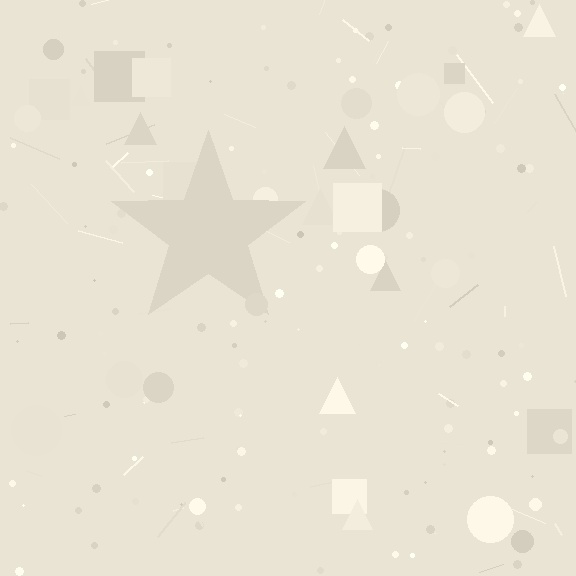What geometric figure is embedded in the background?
A star is embedded in the background.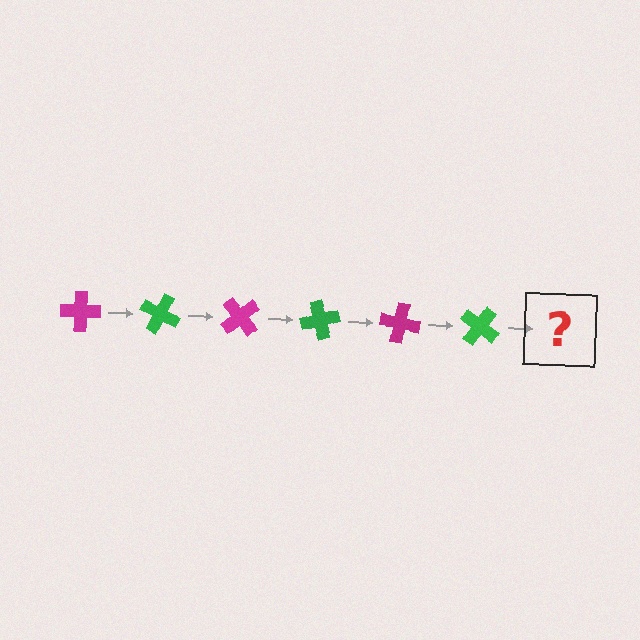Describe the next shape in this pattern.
It should be a magenta cross, rotated 150 degrees from the start.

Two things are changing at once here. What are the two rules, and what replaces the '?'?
The two rules are that it rotates 25 degrees each step and the color cycles through magenta and green. The '?' should be a magenta cross, rotated 150 degrees from the start.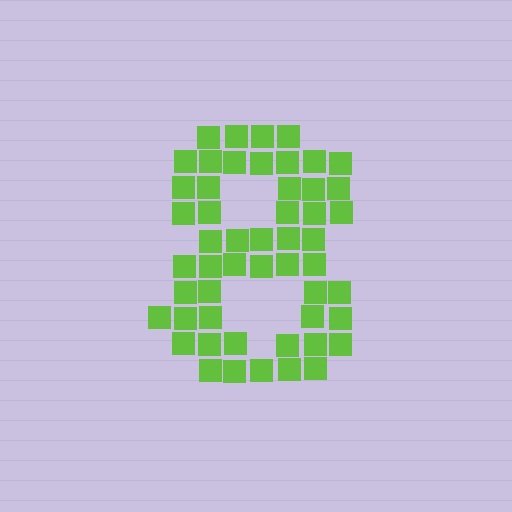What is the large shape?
The large shape is the digit 8.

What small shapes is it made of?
It is made of small squares.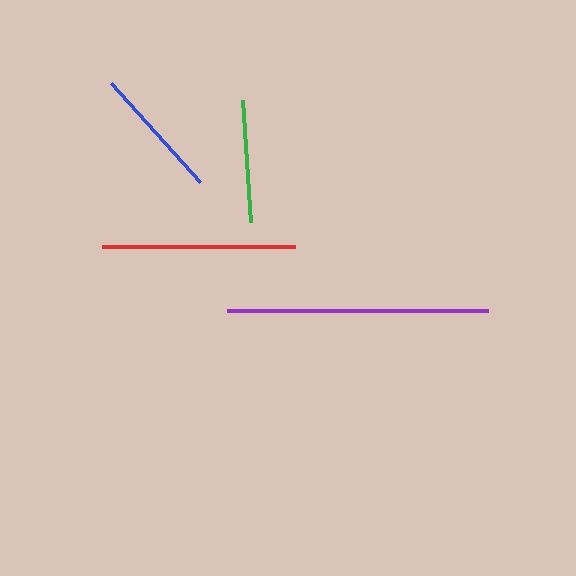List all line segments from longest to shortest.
From longest to shortest: purple, red, blue, green.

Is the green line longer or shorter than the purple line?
The purple line is longer than the green line.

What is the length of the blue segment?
The blue segment is approximately 133 pixels long.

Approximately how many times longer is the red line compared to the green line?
The red line is approximately 1.6 times the length of the green line.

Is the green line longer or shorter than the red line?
The red line is longer than the green line.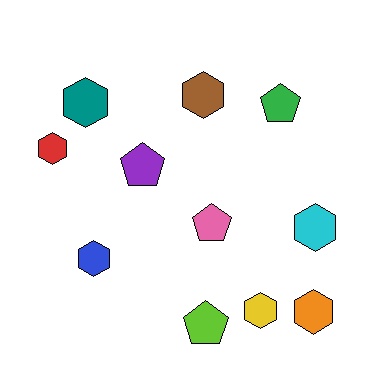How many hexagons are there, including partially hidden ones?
There are 7 hexagons.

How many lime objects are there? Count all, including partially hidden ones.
There is 1 lime object.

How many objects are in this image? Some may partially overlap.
There are 11 objects.